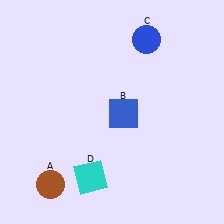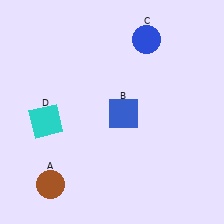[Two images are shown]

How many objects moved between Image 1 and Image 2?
1 object moved between the two images.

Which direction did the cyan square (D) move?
The cyan square (D) moved up.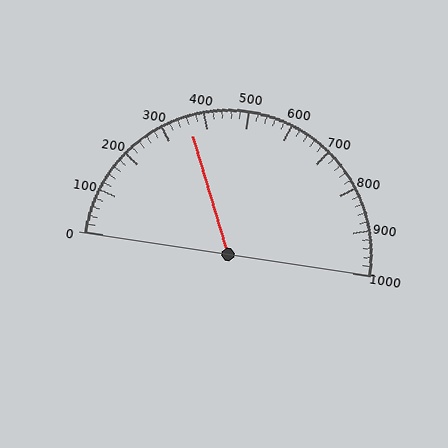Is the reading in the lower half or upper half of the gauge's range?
The reading is in the lower half of the range (0 to 1000).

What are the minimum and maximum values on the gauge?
The gauge ranges from 0 to 1000.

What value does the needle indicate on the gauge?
The needle indicates approximately 360.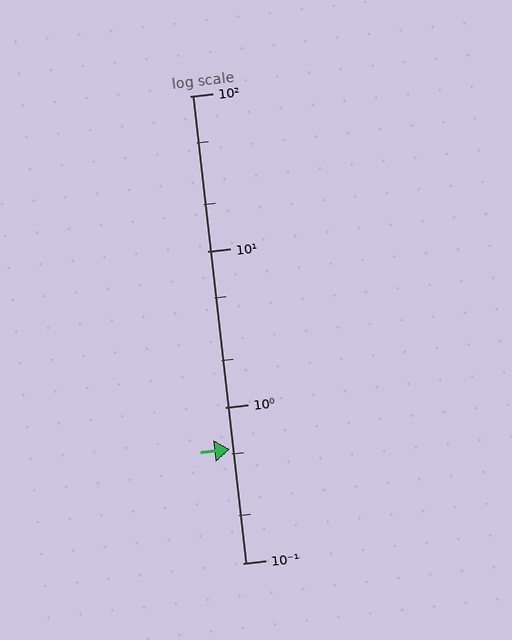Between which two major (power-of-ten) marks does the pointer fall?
The pointer is between 0.1 and 1.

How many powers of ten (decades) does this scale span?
The scale spans 3 decades, from 0.1 to 100.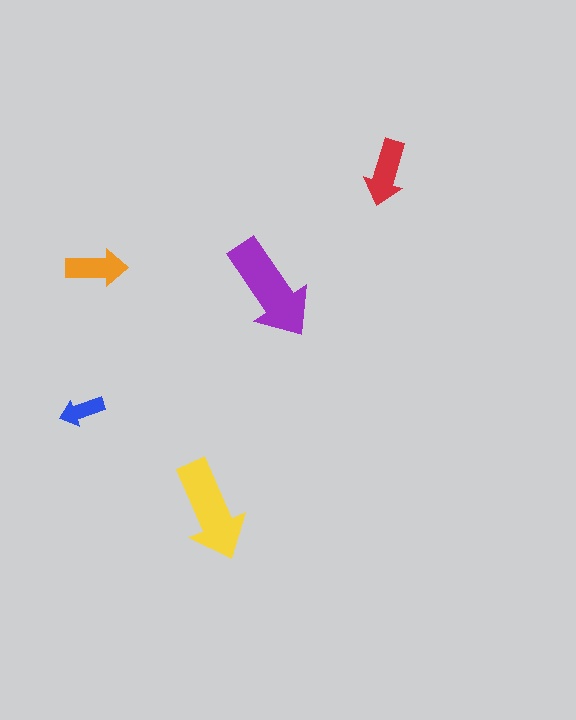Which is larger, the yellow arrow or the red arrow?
The yellow one.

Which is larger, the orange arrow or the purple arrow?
The purple one.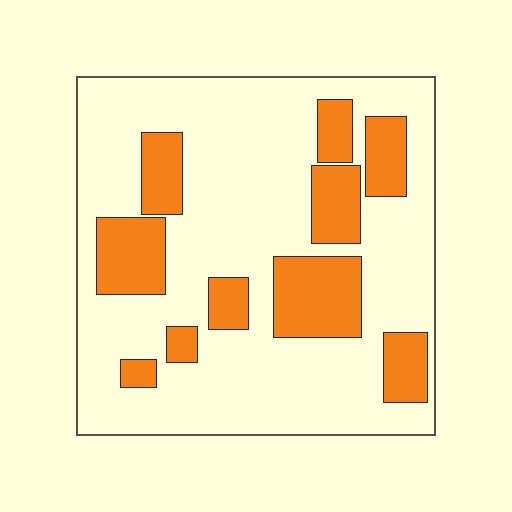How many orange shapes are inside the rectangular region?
10.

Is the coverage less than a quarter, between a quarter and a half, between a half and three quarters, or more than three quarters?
Between a quarter and a half.